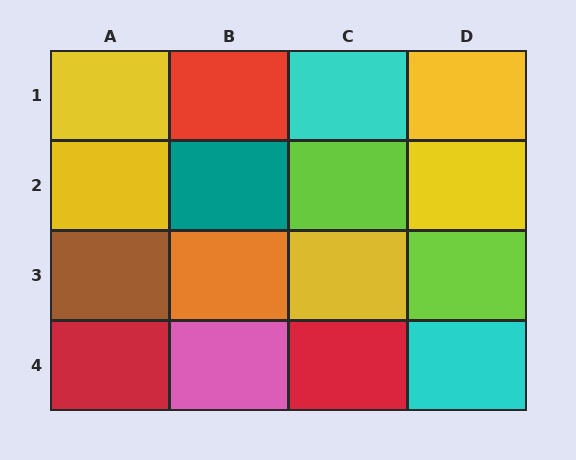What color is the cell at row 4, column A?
Red.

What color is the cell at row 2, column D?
Yellow.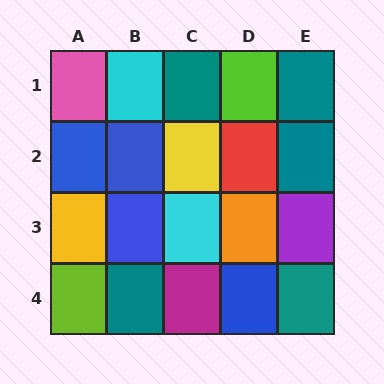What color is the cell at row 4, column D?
Blue.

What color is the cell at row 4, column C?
Magenta.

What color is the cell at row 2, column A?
Blue.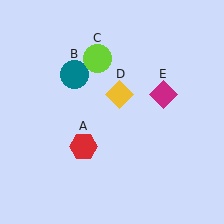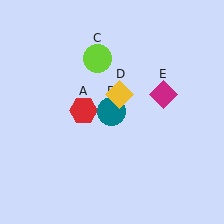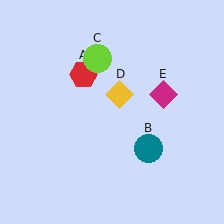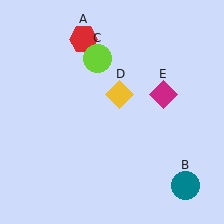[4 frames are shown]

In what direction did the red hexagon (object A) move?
The red hexagon (object A) moved up.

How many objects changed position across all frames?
2 objects changed position: red hexagon (object A), teal circle (object B).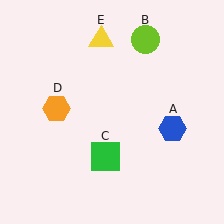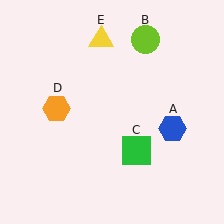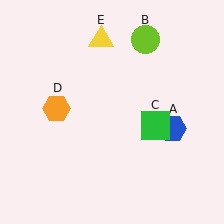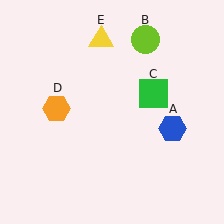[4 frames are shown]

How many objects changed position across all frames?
1 object changed position: green square (object C).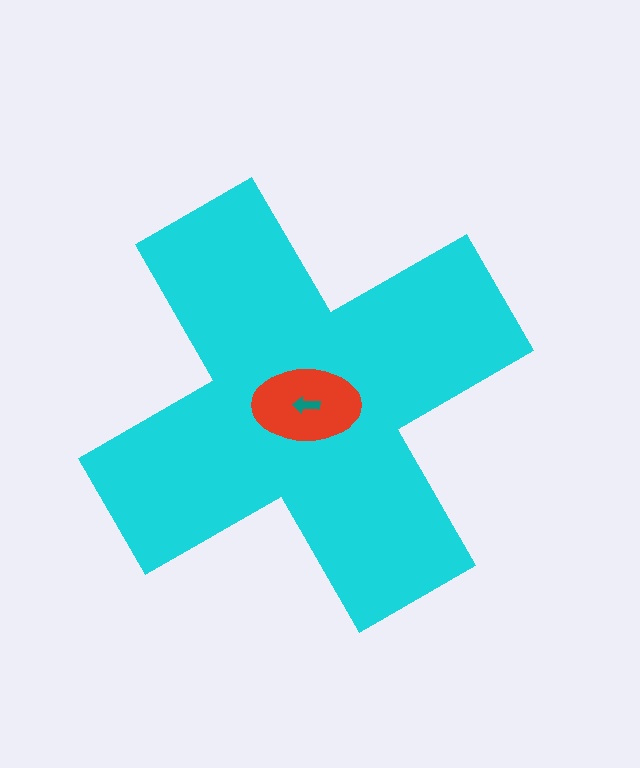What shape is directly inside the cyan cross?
The red ellipse.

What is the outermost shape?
The cyan cross.